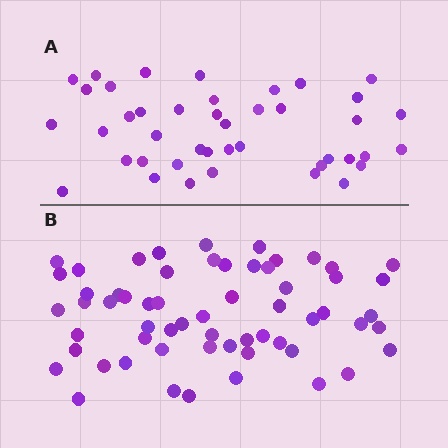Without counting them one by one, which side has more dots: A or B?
Region B (the bottom region) has more dots.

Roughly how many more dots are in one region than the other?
Region B has approximately 20 more dots than region A.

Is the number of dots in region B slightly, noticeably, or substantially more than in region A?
Region B has noticeably more, but not dramatically so. The ratio is roughly 1.4 to 1.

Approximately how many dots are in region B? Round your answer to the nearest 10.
About 60 dots.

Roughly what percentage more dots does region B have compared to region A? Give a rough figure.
About 45% more.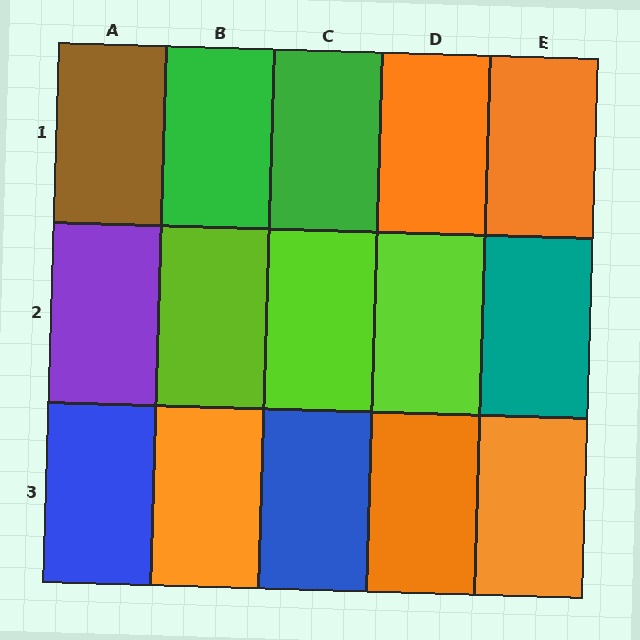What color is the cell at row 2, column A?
Purple.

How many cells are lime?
3 cells are lime.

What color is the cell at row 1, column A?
Brown.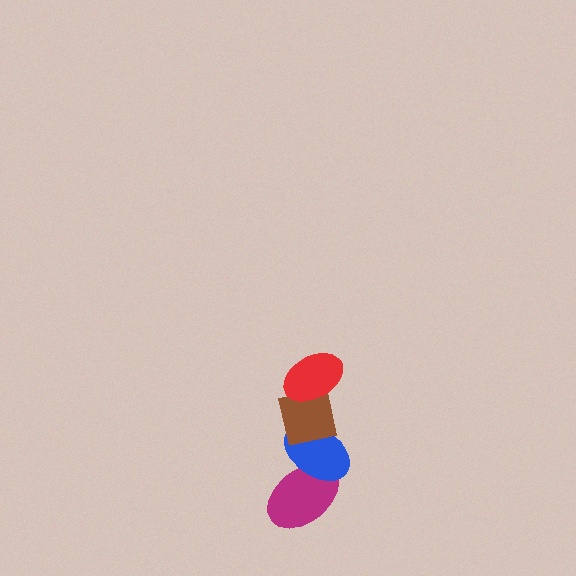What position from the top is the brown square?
The brown square is 2nd from the top.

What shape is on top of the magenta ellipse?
The blue ellipse is on top of the magenta ellipse.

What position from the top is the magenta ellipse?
The magenta ellipse is 4th from the top.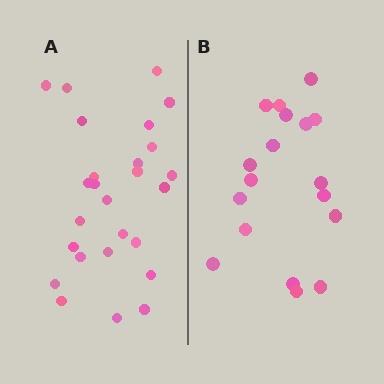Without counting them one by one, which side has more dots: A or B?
Region A (the left region) has more dots.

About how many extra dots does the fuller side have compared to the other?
Region A has roughly 8 or so more dots than region B.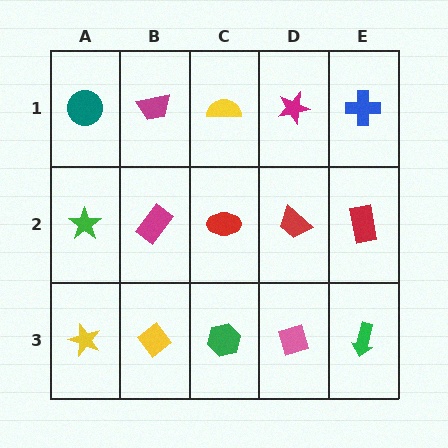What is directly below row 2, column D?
A pink diamond.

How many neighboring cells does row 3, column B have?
3.